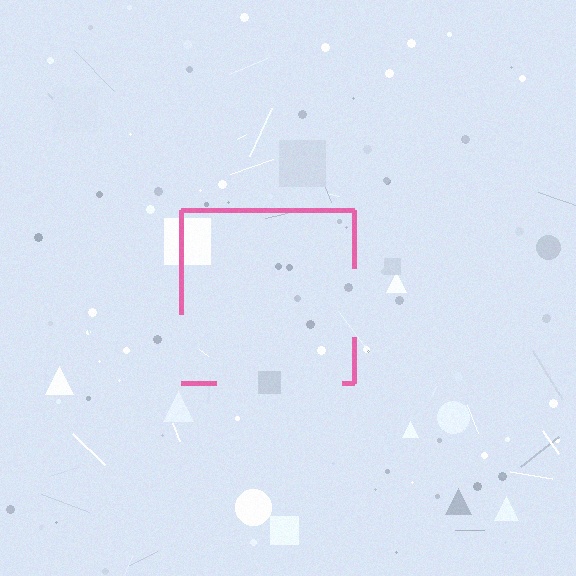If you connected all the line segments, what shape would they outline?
They would outline a square.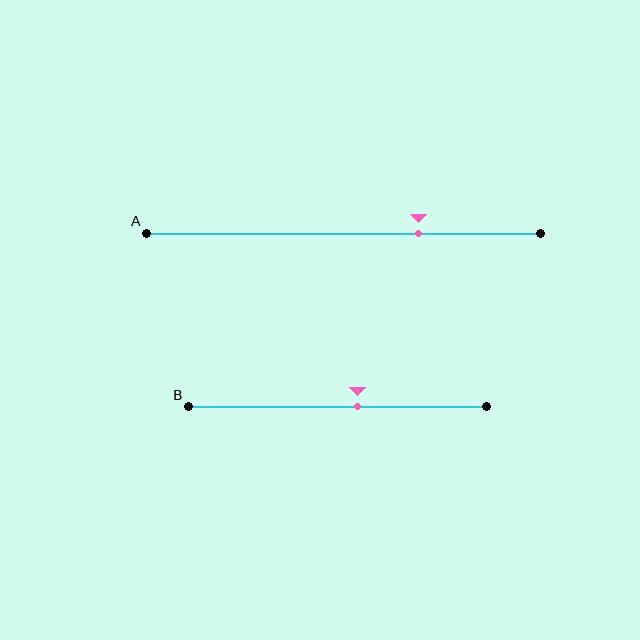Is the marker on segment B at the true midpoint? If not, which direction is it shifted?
No, the marker on segment B is shifted to the right by about 7% of the segment length.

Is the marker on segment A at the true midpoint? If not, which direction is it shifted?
No, the marker on segment A is shifted to the right by about 19% of the segment length.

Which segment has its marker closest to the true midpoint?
Segment B has its marker closest to the true midpoint.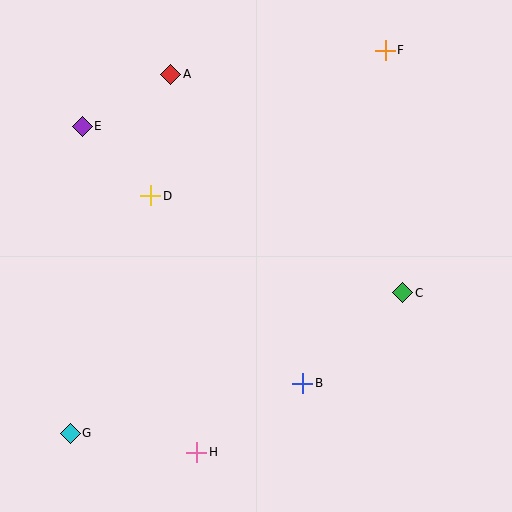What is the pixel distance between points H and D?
The distance between H and D is 261 pixels.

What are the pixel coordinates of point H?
Point H is at (197, 452).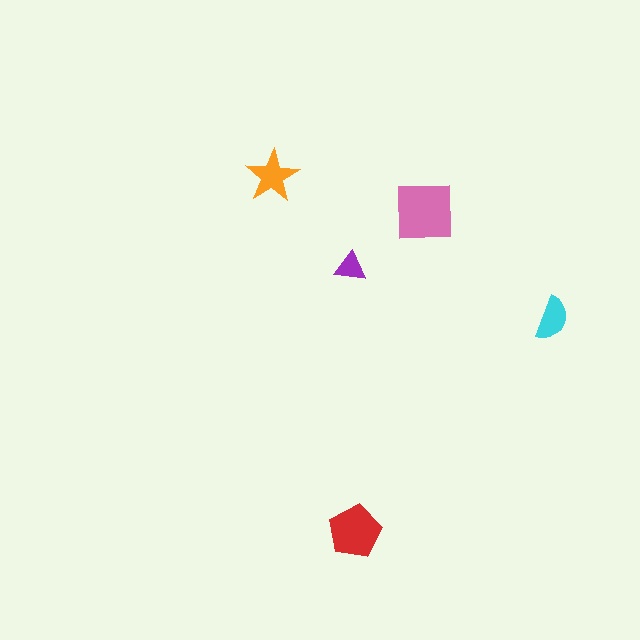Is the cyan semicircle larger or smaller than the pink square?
Smaller.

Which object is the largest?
The pink square.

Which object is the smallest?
The purple triangle.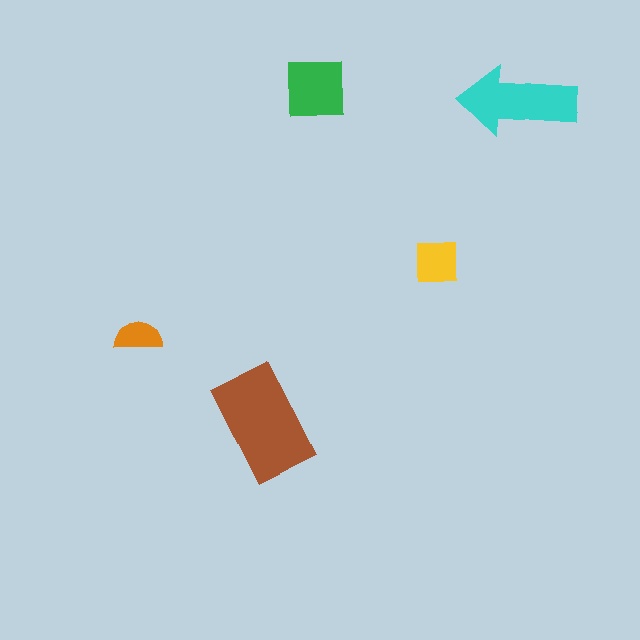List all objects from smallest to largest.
The orange semicircle, the yellow square, the green square, the cyan arrow, the brown rectangle.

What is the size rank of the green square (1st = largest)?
3rd.